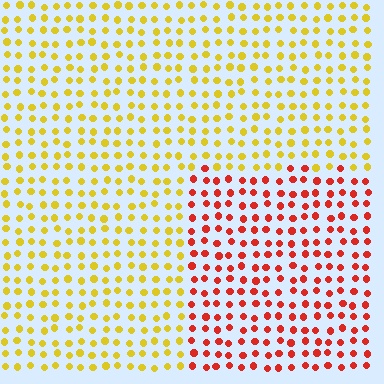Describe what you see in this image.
The image is filled with small yellow elements in a uniform arrangement. A rectangle-shaped region is visible where the elements are tinted to a slightly different hue, forming a subtle color boundary.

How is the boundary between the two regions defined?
The boundary is defined purely by a slight shift in hue (about 52 degrees). Spacing, size, and orientation are identical on both sides.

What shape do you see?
I see a rectangle.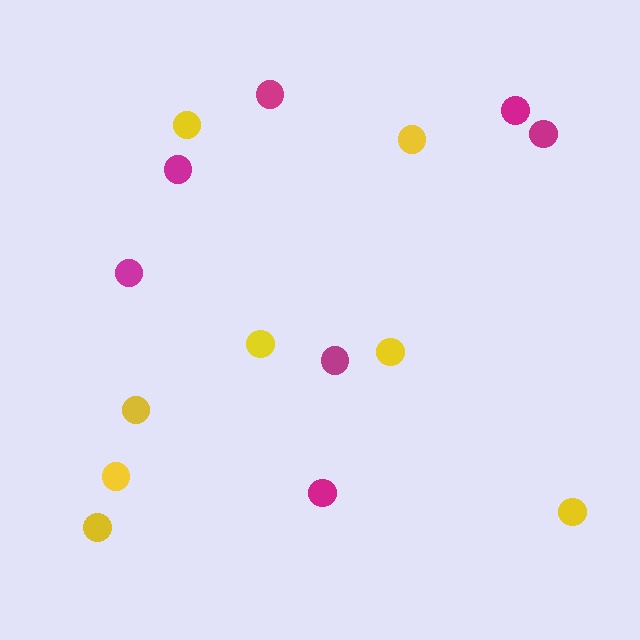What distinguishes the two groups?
There are 2 groups: one group of yellow circles (8) and one group of magenta circles (7).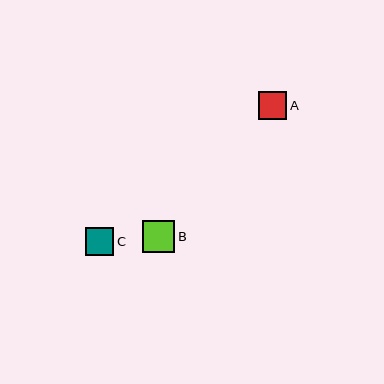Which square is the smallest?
Square A is the smallest with a size of approximately 28 pixels.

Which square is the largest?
Square B is the largest with a size of approximately 32 pixels.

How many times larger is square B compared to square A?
Square B is approximately 1.2 times the size of square A.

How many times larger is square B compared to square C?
Square B is approximately 1.1 times the size of square C.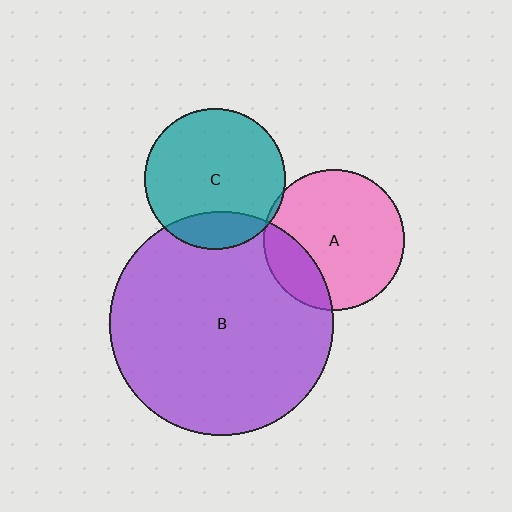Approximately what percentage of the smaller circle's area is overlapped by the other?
Approximately 20%.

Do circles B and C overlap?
Yes.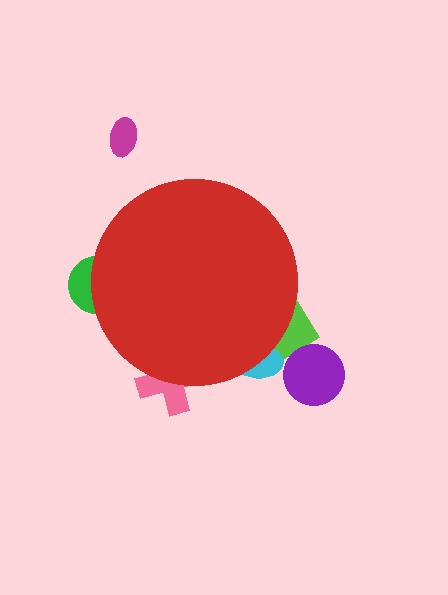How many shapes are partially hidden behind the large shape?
4 shapes are partially hidden.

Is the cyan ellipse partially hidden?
Yes, the cyan ellipse is partially hidden behind the red circle.